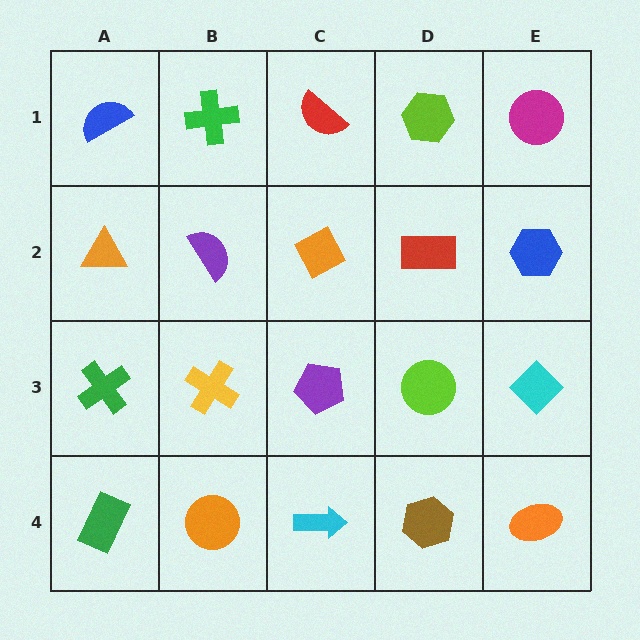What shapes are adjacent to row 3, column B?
A purple semicircle (row 2, column B), an orange circle (row 4, column B), a green cross (row 3, column A), a purple pentagon (row 3, column C).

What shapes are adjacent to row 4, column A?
A green cross (row 3, column A), an orange circle (row 4, column B).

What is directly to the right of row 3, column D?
A cyan diamond.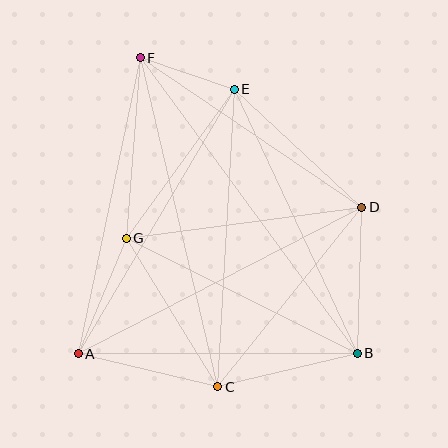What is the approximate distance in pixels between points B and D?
The distance between B and D is approximately 146 pixels.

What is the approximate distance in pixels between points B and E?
The distance between B and E is approximately 291 pixels.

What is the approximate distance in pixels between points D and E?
The distance between D and E is approximately 174 pixels.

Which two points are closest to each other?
Points E and F are closest to each other.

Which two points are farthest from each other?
Points B and F are farthest from each other.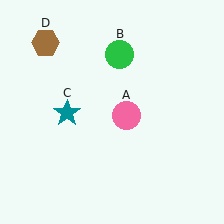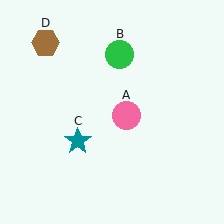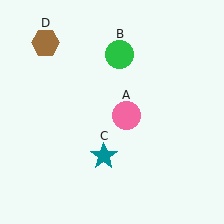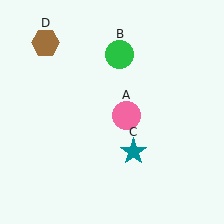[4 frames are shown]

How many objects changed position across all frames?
1 object changed position: teal star (object C).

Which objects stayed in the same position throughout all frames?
Pink circle (object A) and green circle (object B) and brown hexagon (object D) remained stationary.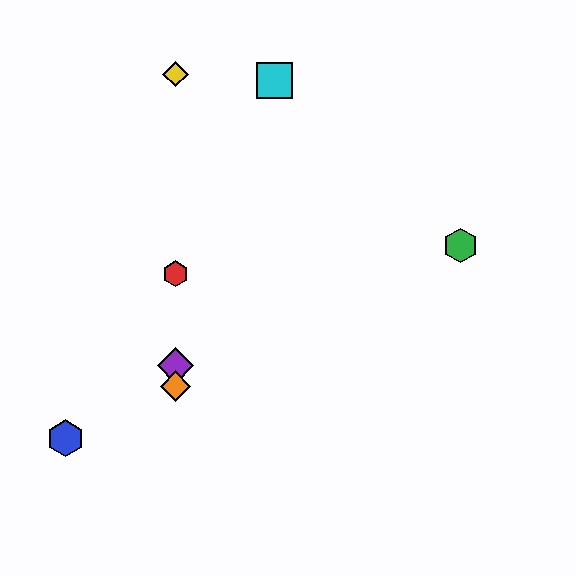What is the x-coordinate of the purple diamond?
The purple diamond is at x≈176.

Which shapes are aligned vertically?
The red hexagon, the yellow diamond, the purple diamond, the orange diamond are aligned vertically.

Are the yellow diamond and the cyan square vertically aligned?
No, the yellow diamond is at x≈176 and the cyan square is at x≈274.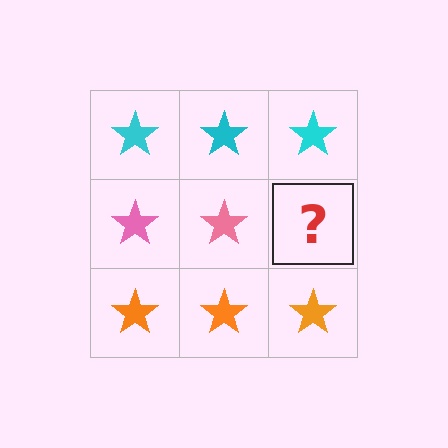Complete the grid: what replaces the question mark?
The question mark should be replaced with a pink star.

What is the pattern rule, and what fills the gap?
The rule is that each row has a consistent color. The gap should be filled with a pink star.